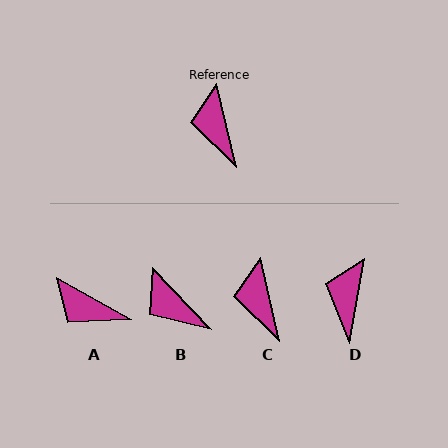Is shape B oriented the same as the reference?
No, it is off by about 31 degrees.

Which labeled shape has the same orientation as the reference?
C.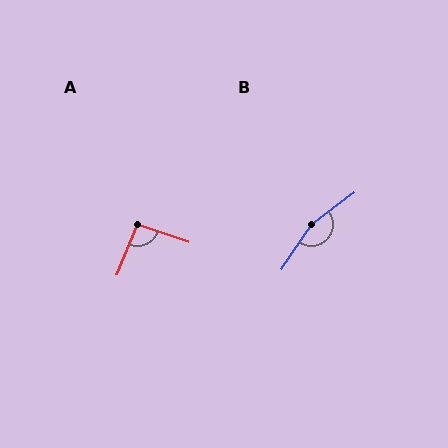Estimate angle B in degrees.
Approximately 161 degrees.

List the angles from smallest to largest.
A (94°), B (161°).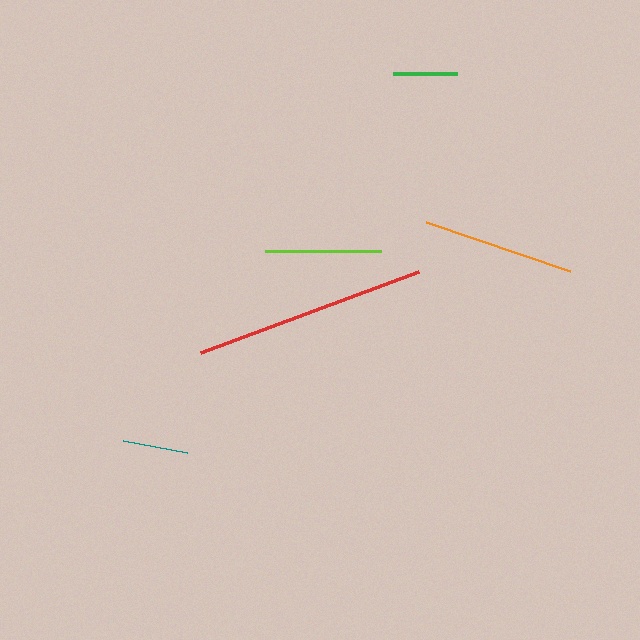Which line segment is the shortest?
The green line is the shortest at approximately 63 pixels.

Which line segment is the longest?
The red line is the longest at approximately 233 pixels.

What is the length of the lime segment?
The lime segment is approximately 117 pixels long.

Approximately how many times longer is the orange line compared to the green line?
The orange line is approximately 2.4 times the length of the green line.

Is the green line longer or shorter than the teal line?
The teal line is longer than the green line.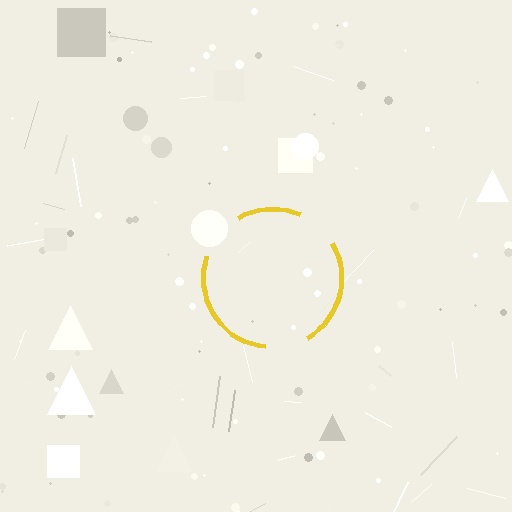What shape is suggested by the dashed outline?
The dashed outline suggests a circle.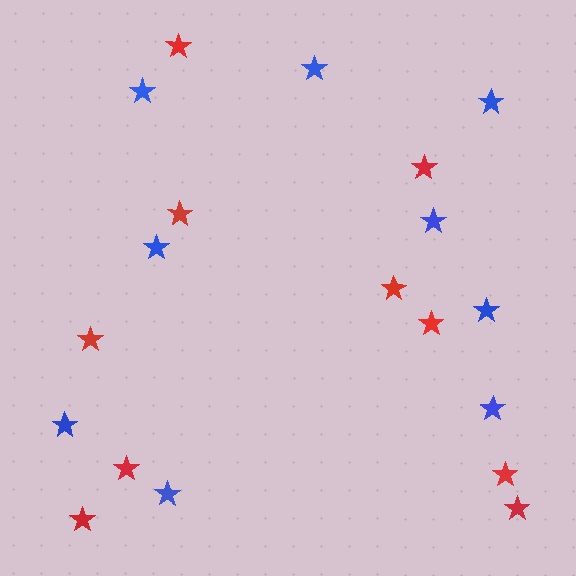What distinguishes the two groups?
There are 2 groups: one group of blue stars (9) and one group of red stars (10).